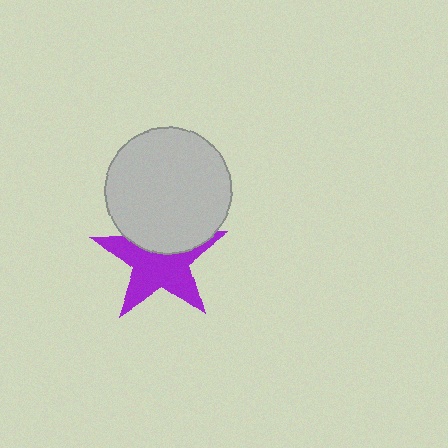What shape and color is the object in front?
The object in front is a light gray circle.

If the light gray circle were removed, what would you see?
You would see the complete purple star.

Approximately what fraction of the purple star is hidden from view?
Roughly 35% of the purple star is hidden behind the light gray circle.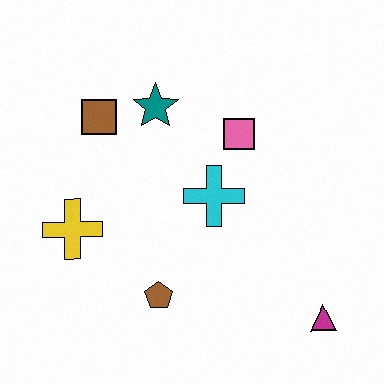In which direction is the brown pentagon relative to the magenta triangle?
The brown pentagon is to the left of the magenta triangle.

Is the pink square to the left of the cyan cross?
No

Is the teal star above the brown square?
Yes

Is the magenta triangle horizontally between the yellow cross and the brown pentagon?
No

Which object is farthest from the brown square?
The magenta triangle is farthest from the brown square.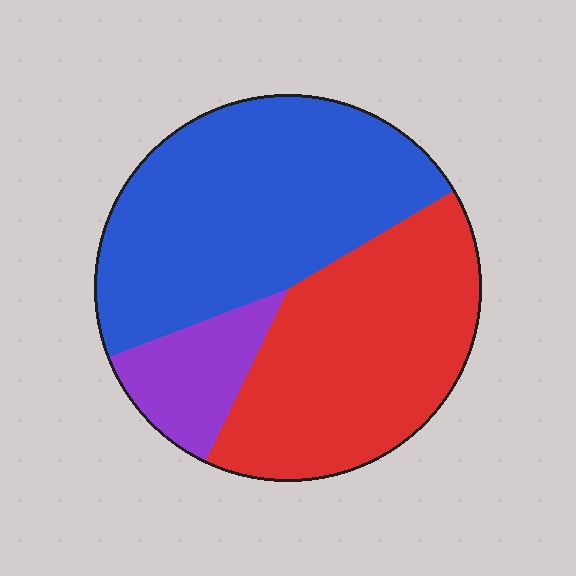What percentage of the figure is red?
Red covers roughly 40% of the figure.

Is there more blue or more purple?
Blue.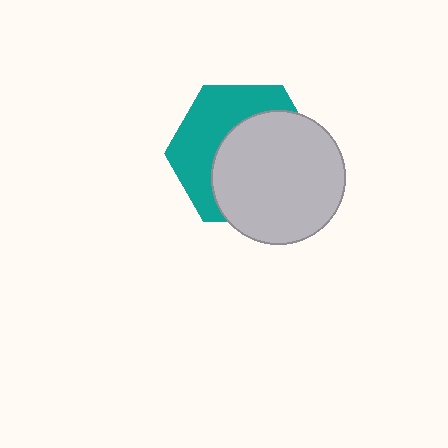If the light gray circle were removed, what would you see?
You would see the complete teal hexagon.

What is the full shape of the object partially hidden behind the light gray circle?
The partially hidden object is a teal hexagon.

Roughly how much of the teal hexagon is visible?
A small part of it is visible (roughly 43%).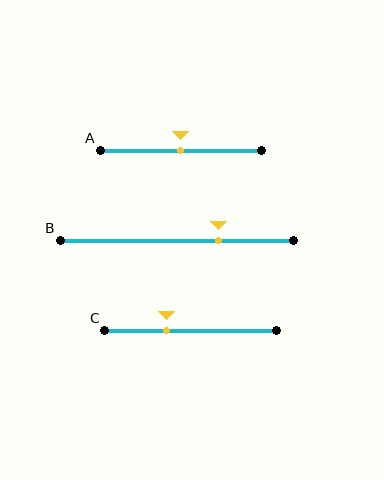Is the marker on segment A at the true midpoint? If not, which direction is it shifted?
Yes, the marker on segment A is at the true midpoint.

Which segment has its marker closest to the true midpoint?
Segment A has its marker closest to the true midpoint.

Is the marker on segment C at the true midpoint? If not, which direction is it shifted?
No, the marker on segment C is shifted to the left by about 14% of the segment length.